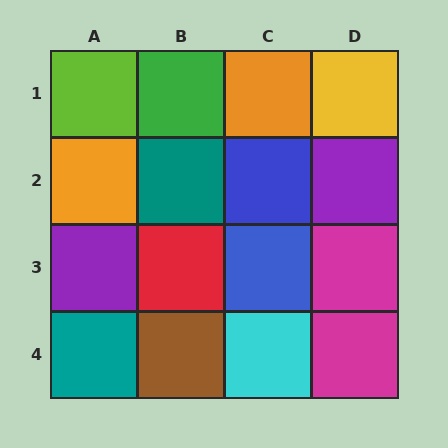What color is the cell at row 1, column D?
Yellow.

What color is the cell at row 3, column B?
Red.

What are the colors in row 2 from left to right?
Orange, teal, blue, purple.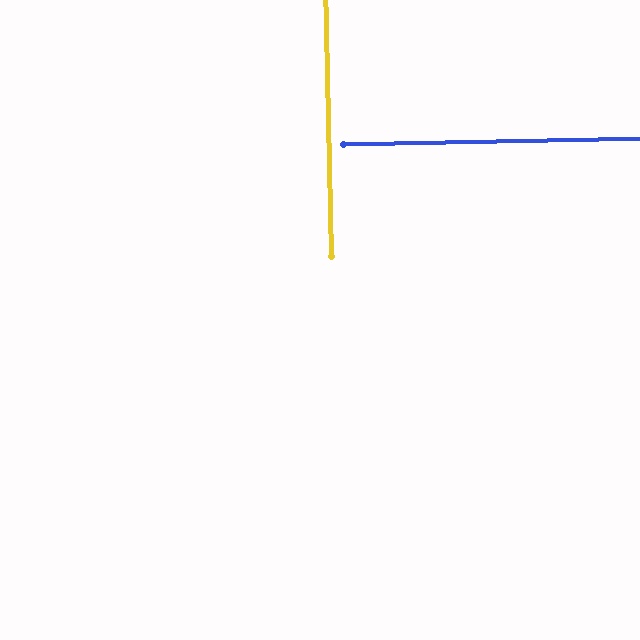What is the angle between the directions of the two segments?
Approximately 90 degrees.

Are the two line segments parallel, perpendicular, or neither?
Perpendicular — they meet at approximately 90°.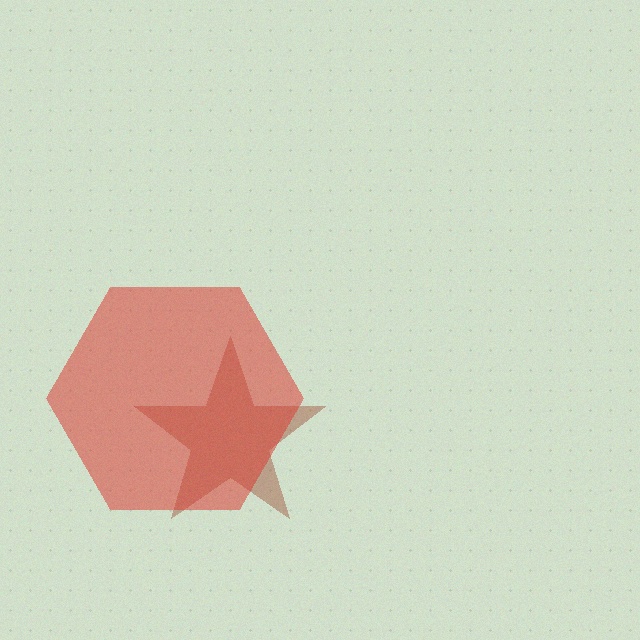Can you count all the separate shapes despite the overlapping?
Yes, there are 2 separate shapes.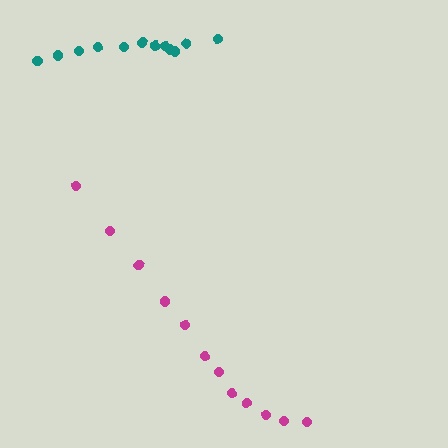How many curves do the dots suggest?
There are 2 distinct paths.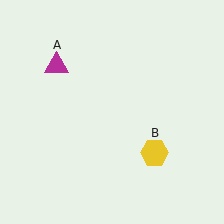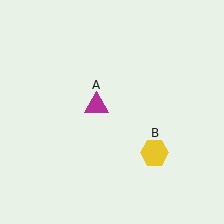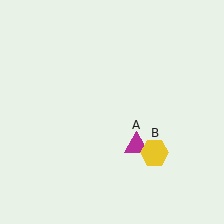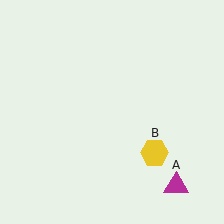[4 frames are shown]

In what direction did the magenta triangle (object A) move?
The magenta triangle (object A) moved down and to the right.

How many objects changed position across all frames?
1 object changed position: magenta triangle (object A).